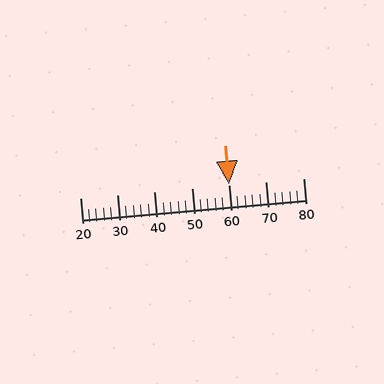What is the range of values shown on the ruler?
The ruler shows values from 20 to 80.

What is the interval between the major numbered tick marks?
The major tick marks are spaced 10 units apart.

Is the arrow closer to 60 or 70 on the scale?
The arrow is closer to 60.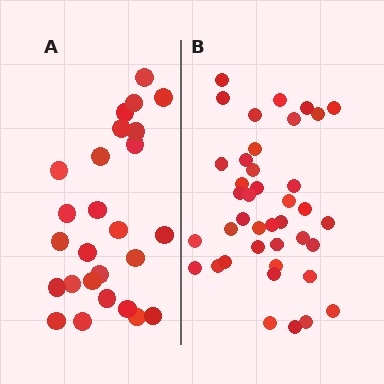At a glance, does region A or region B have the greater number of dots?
Region B (the right region) has more dots.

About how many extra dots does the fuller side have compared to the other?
Region B has approximately 15 more dots than region A.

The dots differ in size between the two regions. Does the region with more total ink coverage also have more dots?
No. Region A has more total ink coverage because its dots are larger, but region B actually contains more individual dots. Total area can be misleading — the number of items is what matters here.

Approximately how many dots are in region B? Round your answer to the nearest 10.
About 40 dots.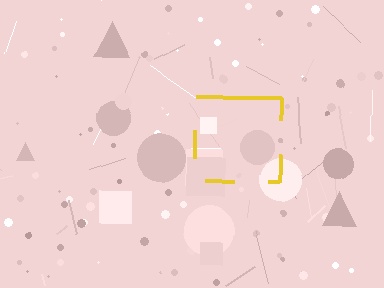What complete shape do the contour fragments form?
The contour fragments form a square.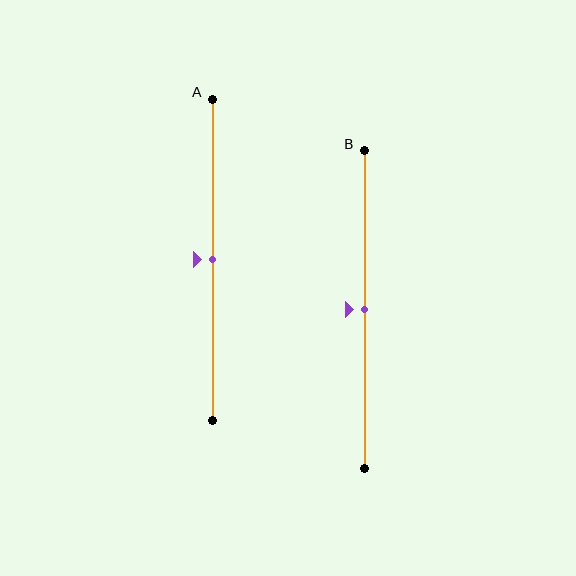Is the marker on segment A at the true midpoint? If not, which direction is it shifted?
Yes, the marker on segment A is at the true midpoint.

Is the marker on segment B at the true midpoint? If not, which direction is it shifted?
Yes, the marker on segment B is at the true midpoint.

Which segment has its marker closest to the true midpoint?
Segment A has its marker closest to the true midpoint.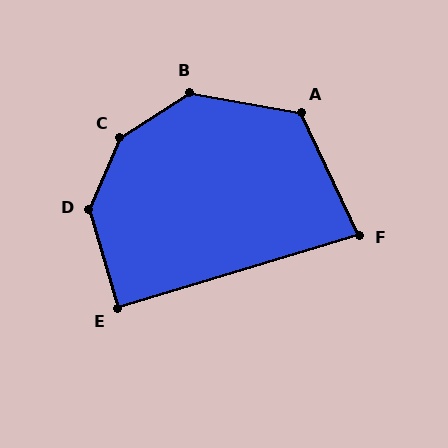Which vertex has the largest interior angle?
C, at approximately 145 degrees.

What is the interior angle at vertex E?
Approximately 90 degrees (approximately right).